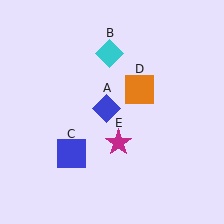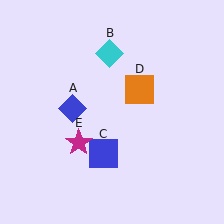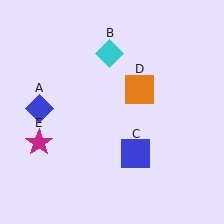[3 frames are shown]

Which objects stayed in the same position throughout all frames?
Cyan diamond (object B) and orange square (object D) remained stationary.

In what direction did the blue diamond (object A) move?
The blue diamond (object A) moved left.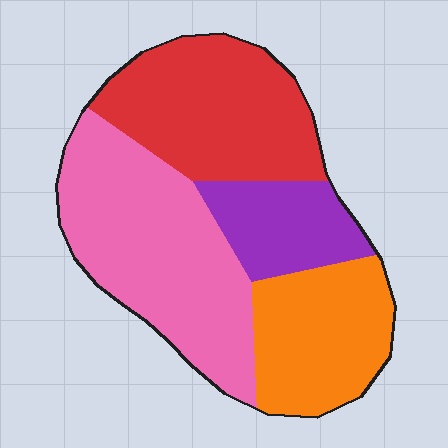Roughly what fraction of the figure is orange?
Orange takes up less than a quarter of the figure.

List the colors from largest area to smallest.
From largest to smallest: pink, red, orange, purple.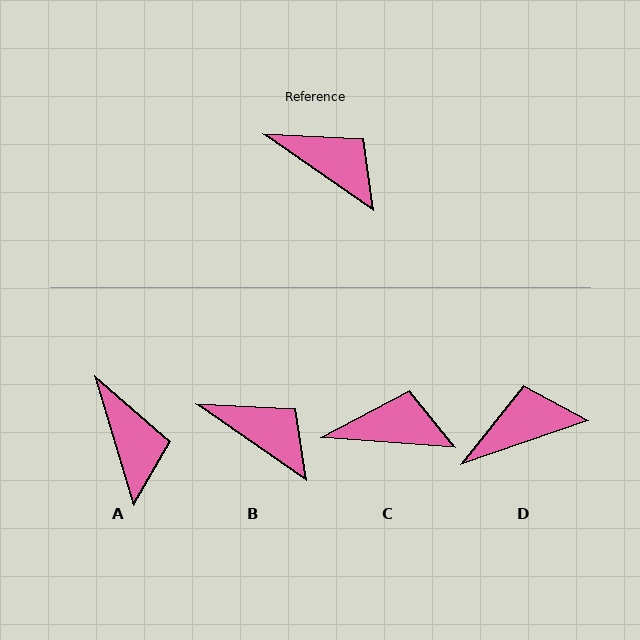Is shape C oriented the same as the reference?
No, it is off by about 30 degrees.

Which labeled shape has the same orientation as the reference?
B.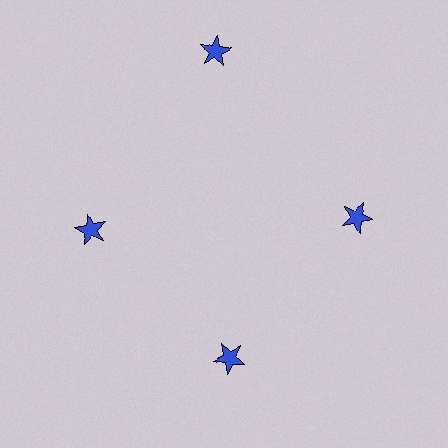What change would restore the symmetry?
The symmetry would be restored by moving it inward, back onto the ring so that all 4 stars sit at equal angles and equal distance from the center.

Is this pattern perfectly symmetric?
No. The 4 blue stars are arranged in a ring, but one element near the 12 o'clock position is pushed outward from the center, breaking the 4-fold rotational symmetry.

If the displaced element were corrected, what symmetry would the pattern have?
It would have 4-fold rotational symmetry — the pattern would map onto itself every 90 degrees.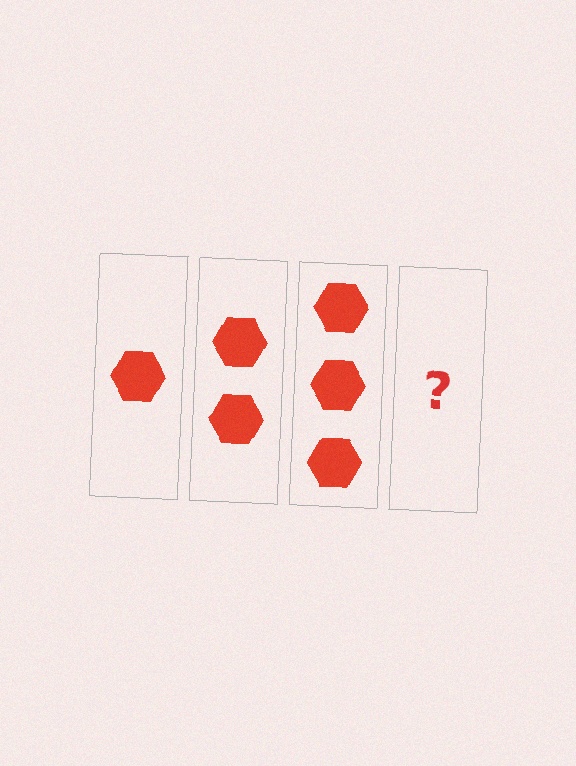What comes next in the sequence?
The next element should be 4 hexagons.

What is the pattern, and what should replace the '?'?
The pattern is that each step adds one more hexagon. The '?' should be 4 hexagons.